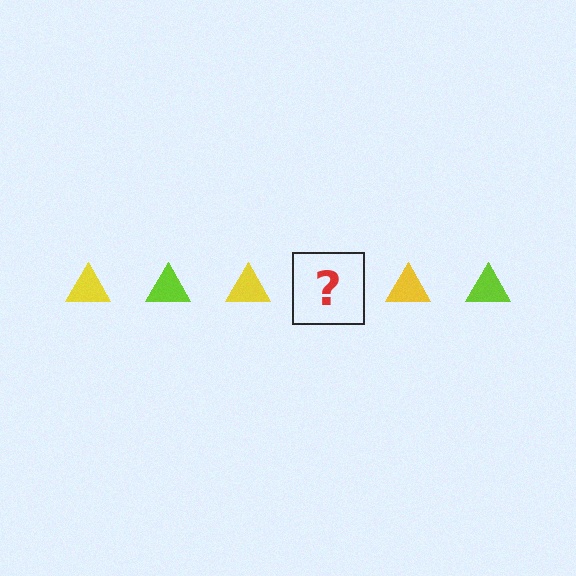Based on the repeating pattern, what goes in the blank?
The blank should be a lime triangle.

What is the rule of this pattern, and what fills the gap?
The rule is that the pattern cycles through yellow, lime triangles. The gap should be filled with a lime triangle.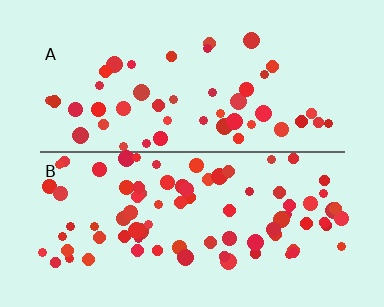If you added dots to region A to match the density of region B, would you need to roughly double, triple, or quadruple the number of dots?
Approximately double.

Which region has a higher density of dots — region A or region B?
B (the bottom).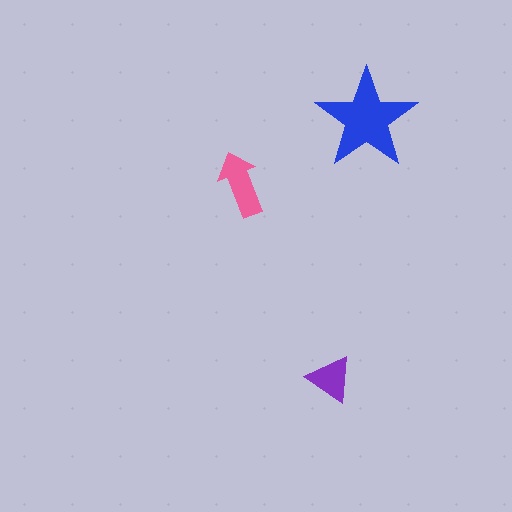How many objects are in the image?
There are 3 objects in the image.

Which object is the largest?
The blue star.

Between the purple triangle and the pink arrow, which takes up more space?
The pink arrow.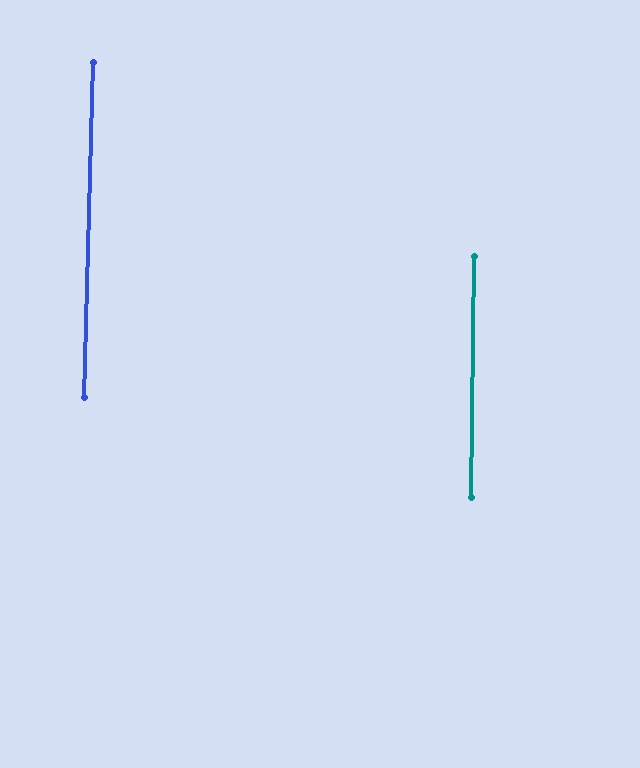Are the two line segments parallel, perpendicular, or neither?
Parallel — their directions differ by only 0.9°.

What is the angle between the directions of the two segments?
Approximately 1 degree.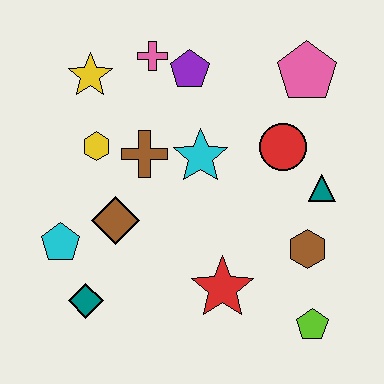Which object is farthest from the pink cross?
The lime pentagon is farthest from the pink cross.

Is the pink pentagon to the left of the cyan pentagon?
No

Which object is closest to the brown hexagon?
The teal triangle is closest to the brown hexagon.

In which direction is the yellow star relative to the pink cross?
The yellow star is to the left of the pink cross.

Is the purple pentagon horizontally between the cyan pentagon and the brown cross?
No